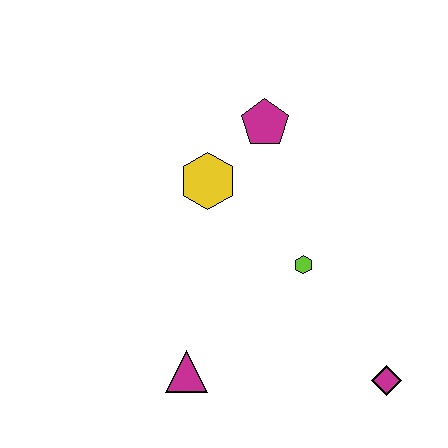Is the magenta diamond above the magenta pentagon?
No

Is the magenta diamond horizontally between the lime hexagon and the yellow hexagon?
No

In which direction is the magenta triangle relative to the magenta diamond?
The magenta triangle is to the left of the magenta diamond.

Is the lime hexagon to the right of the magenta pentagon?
Yes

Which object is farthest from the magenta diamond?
The magenta pentagon is farthest from the magenta diamond.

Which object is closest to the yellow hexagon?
The magenta pentagon is closest to the yellow hexagon.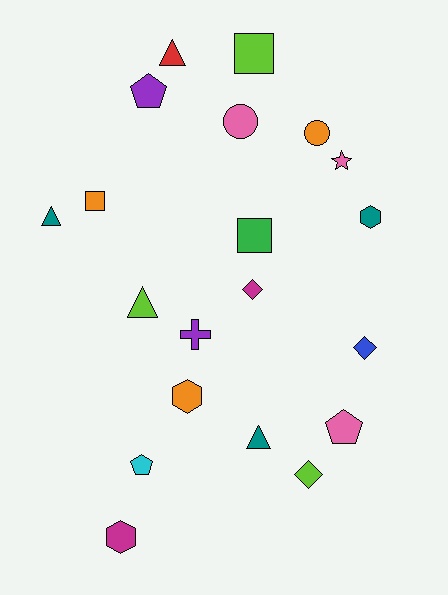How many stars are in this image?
There is 1 star.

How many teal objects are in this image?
There are 3 teal objects.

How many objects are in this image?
There are 20 objects.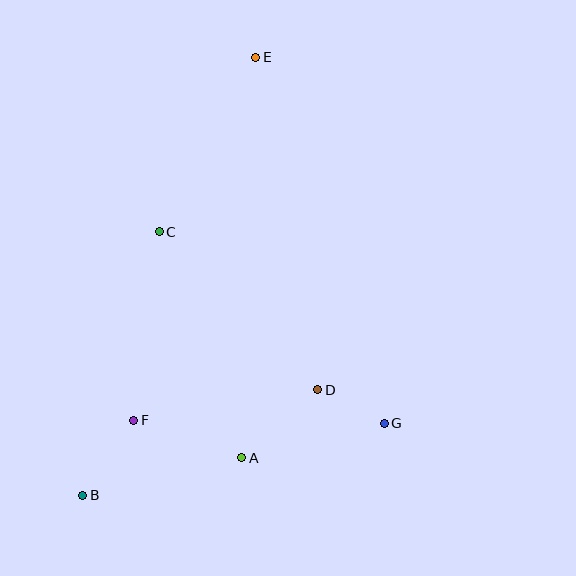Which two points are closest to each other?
Points D and G are closest to each other.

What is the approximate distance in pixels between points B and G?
The distance between B and G is approximately 310 pixels.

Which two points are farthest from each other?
Points B and E are farthest from each other.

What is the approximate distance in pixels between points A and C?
The distance between A and C is approximately 240 pixels.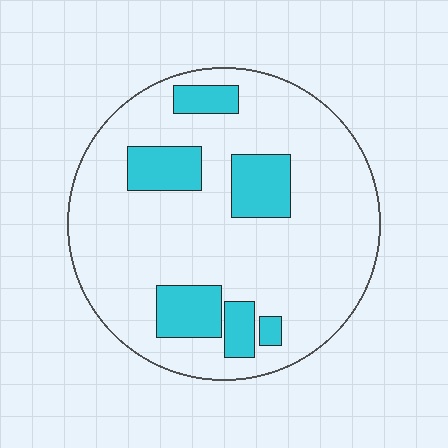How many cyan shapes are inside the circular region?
6.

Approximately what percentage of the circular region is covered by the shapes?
Approximately 20%.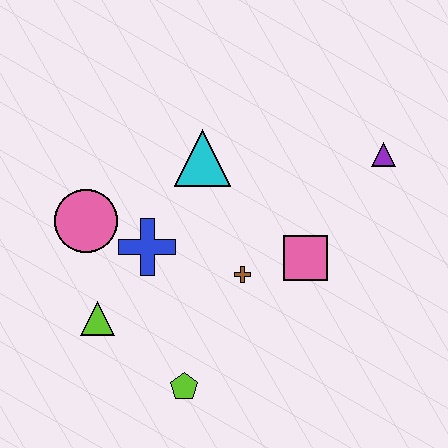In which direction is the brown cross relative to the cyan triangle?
The brown cross is below the cyan triangle.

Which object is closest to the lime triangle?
The blue cross is closest to the lime triangle.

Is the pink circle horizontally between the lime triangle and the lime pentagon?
No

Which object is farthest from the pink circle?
The purple triangle is farthest from the pink circle.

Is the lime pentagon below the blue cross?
Yes